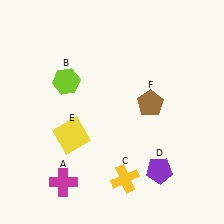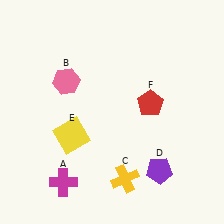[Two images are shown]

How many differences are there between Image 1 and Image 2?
There are 2 differences between the two images.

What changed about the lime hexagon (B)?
In Image 1, B is lime. In Image 2, it changed to pink.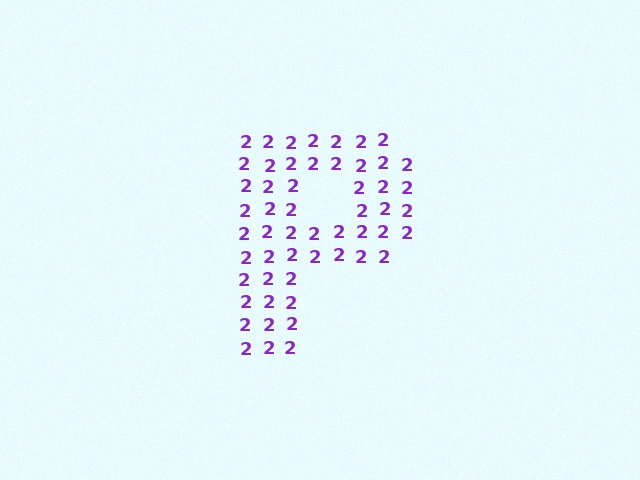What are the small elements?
The small elements are digit 2's.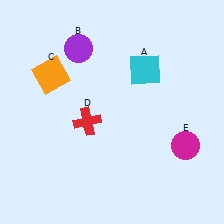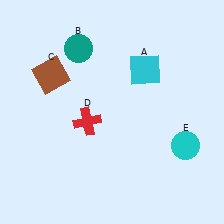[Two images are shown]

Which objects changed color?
B changed from purple to teal. C changed from orange to brown. E changed from magenta to cyan.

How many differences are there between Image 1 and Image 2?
There are 3 differences between the two images.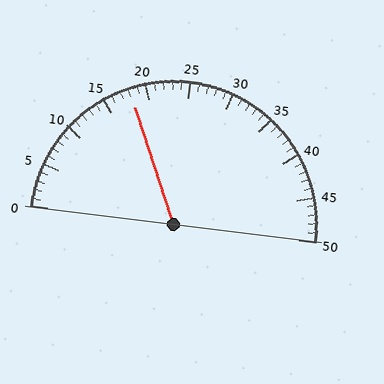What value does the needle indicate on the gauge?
The needle indicates approximately 18.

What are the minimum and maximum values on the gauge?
The gauge ranges from 0 to 50.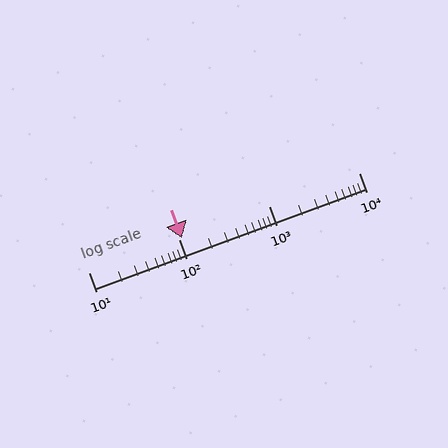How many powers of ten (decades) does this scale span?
The scale spans 3 decades, from 10 to 10000.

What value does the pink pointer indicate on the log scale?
The pointer indicates approximately 110.